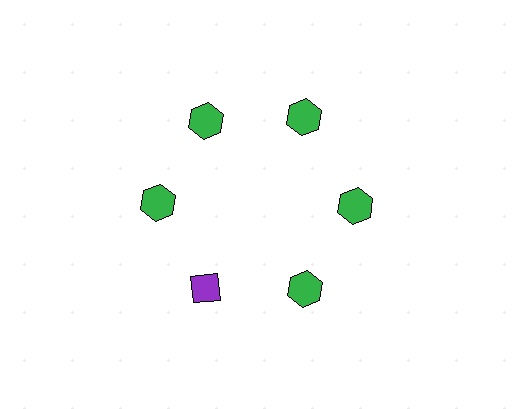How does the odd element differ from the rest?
It differs in both color (purple instead of green) and shape (diamond instead of hexagon).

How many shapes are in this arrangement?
There are 6 shapes arranged in a ring pattern.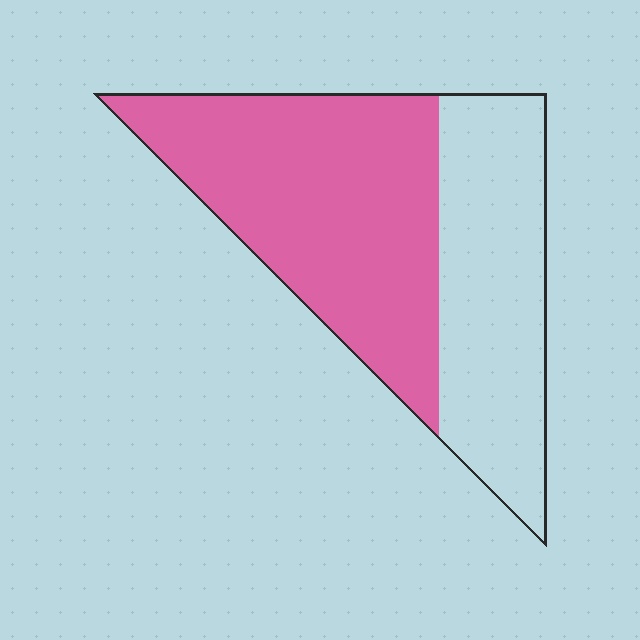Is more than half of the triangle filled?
Yes.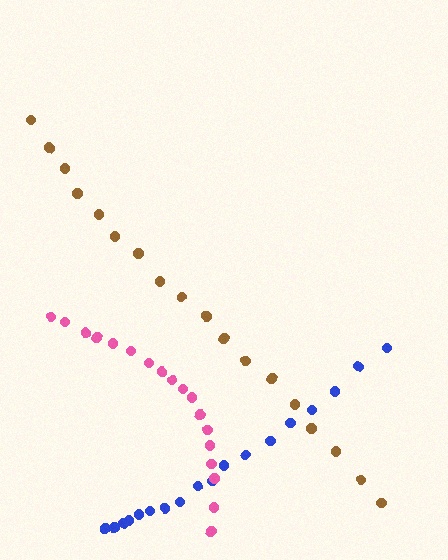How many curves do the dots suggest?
There are 3 distinct paths.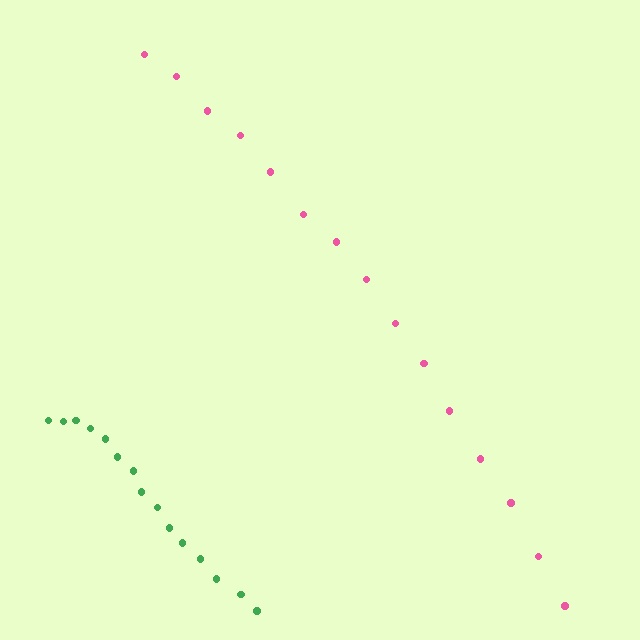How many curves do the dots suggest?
There are 2 distinct paths.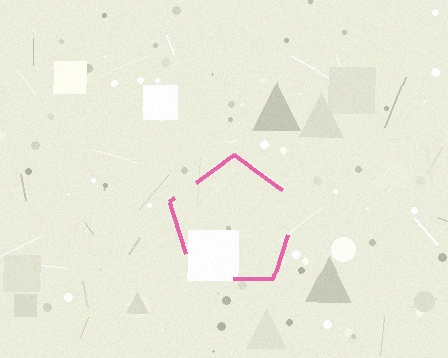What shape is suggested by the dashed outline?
The dashed outline suggests a pentagon.